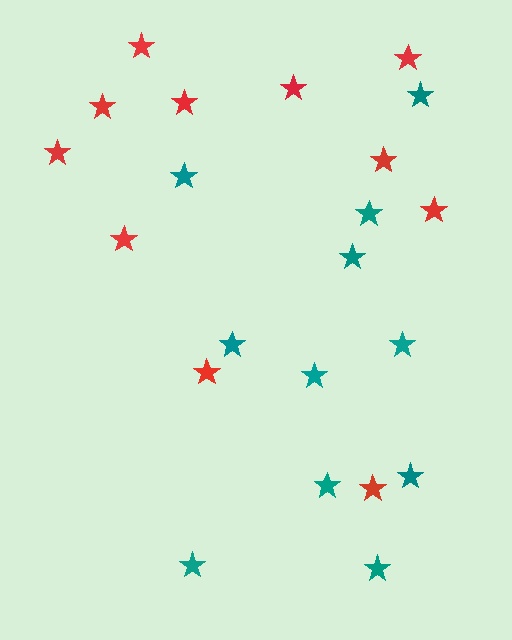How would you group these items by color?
There are 2 groups: one group of red stars (11) and one group of teal stars (11).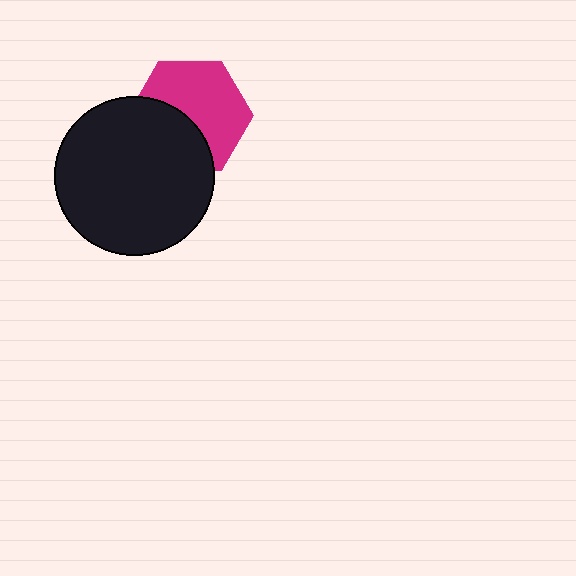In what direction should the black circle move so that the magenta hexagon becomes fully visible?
The black circle should move toward the lower-left. That is the shortest direction to clear the overlap and leave the magenta hexagon fully visible.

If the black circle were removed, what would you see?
You would see the complete magenta hexagon.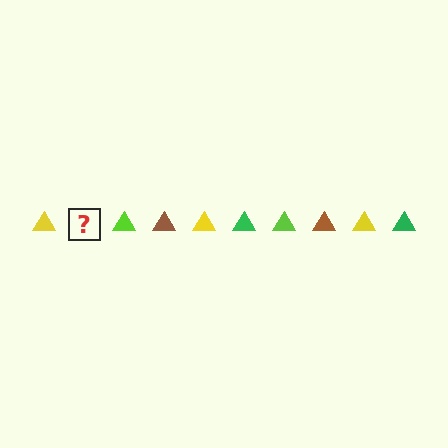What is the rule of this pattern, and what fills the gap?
The rule is that the pattern cycles through yellow, green, lime, brown triangles. The gap should be filled with a green triangle.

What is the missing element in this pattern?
The missing element is a green triangle.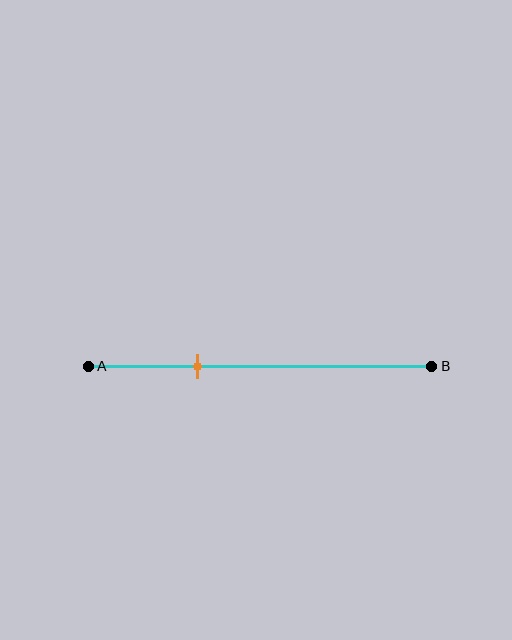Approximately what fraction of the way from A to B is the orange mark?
The orange mark is approximately 30% of the way from A to B.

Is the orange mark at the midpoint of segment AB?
No, the mark is at about 30% from A, not at the 50% midpoint.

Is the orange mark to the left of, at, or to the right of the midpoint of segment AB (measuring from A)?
The orange mark is to the left of the midpoint of segment AB.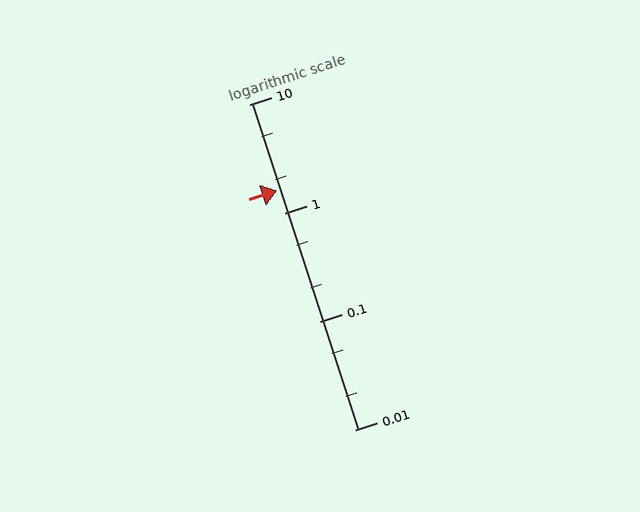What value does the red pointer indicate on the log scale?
The pointer indicates approximately 1.6.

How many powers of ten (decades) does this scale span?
The scale spans 3 decades, from 0.01 to 10.